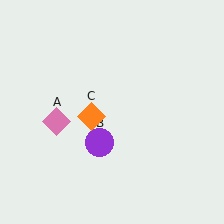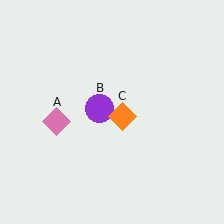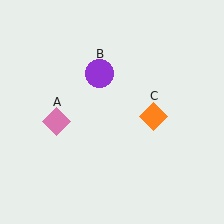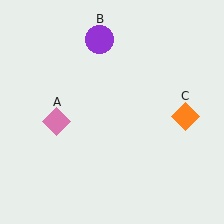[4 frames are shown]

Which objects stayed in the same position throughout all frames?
Pink diamond (object A) remained stationary.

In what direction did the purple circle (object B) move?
The purple circle (object B) moved up.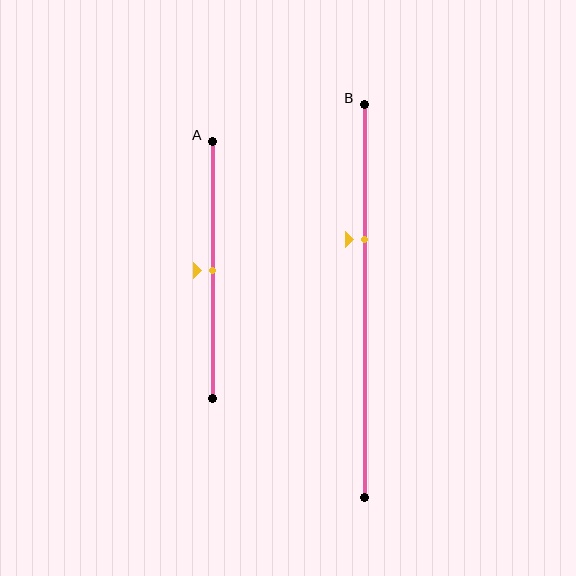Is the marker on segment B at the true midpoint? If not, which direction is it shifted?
No, the marker on segment B is shifted upward by about 16% of the segment length.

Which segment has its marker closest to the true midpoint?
Segment A has its marker closest to the true midpoint.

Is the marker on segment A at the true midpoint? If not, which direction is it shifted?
Yes, the marker on segment A is at the true midpoint.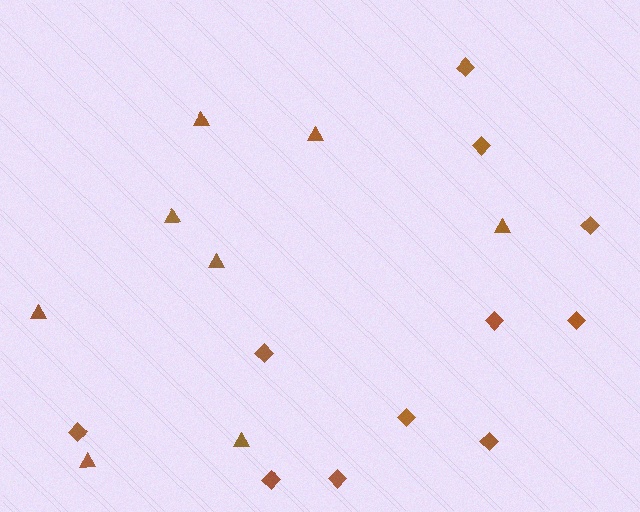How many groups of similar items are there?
There are 2 groups: one group of triangles (8) and one group of diamonds (11).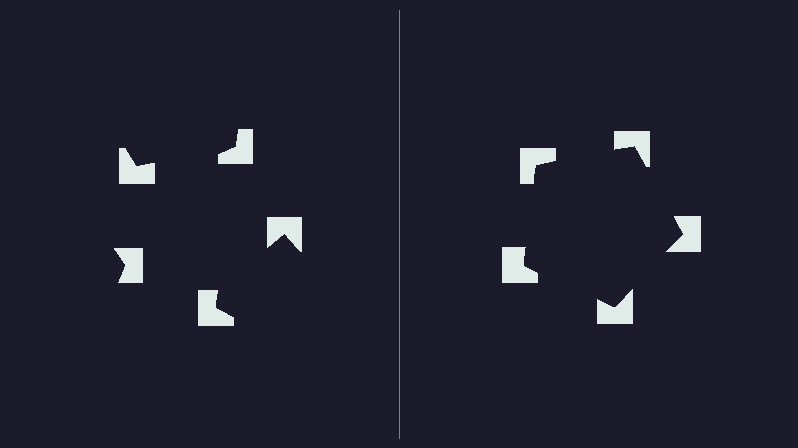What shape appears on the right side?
An illusory pentagon.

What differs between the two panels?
The notched squares are positioned identically on both sides; only the wedge orientations differ. On the right they align to a pentagon; on the left they are misaligned.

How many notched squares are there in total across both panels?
10 — 5 on each side.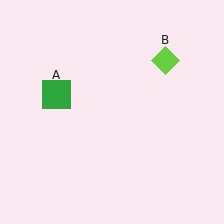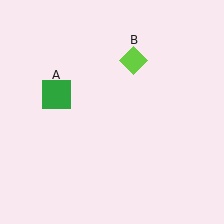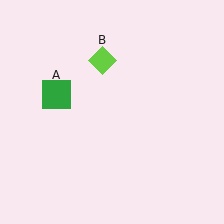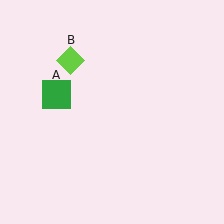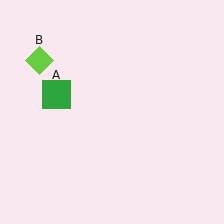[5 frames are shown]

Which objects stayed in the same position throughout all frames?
Green square (object A) remained stationary.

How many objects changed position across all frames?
1 object changed position: lime diamond (object B).